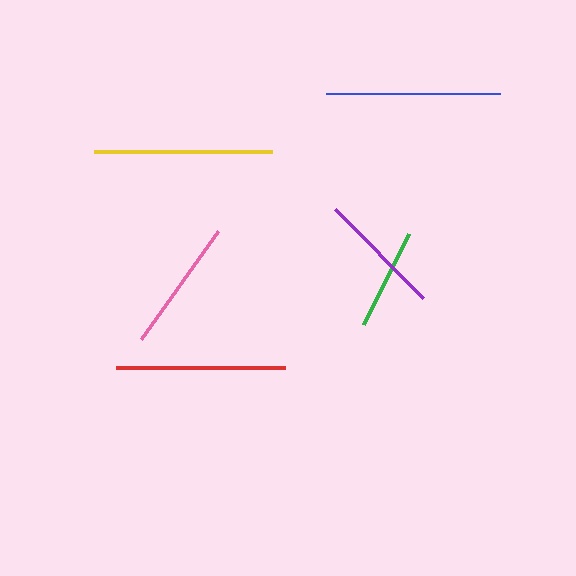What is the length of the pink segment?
The pink segment is approximately 133 pixels long.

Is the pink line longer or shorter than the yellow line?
The yellow line is longer than the pink line.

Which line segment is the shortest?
The green line is the shortest at approximately 101 pixels.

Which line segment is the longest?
The yellow line is the longest at approximately 178 pixels.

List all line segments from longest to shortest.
From longest to shortest: yellow, blue, red, pink, purple, green.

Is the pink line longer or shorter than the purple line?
The pink line is longer than the purple line.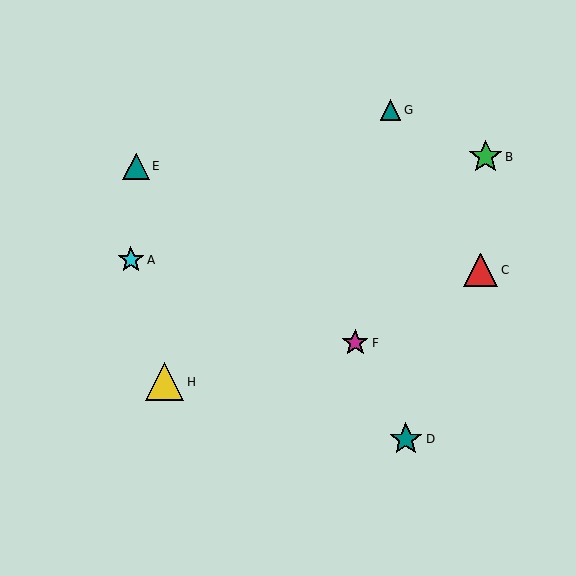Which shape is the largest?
The yellow triangle (labeled H) is the largest.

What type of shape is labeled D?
Shape D is a teal star.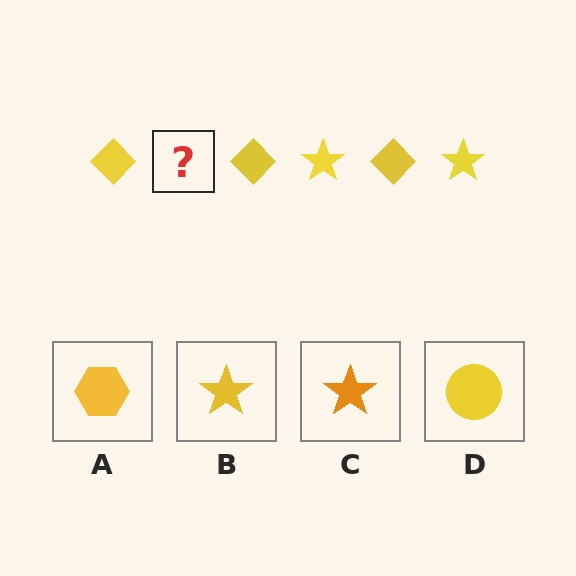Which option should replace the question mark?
Option B.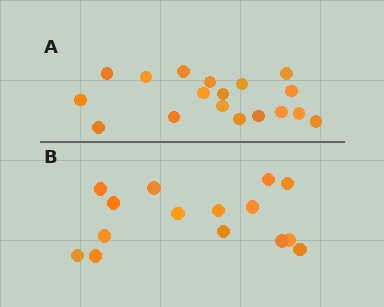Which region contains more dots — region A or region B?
Region A (the top region) has more dots.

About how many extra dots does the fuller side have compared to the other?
Region A has just a few more — roughly 2 or 3 more dots than region B.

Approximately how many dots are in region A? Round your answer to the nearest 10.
About 20 dots. (The exact count is 18, which rounds to 20.)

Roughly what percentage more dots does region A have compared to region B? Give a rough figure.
About 20% more.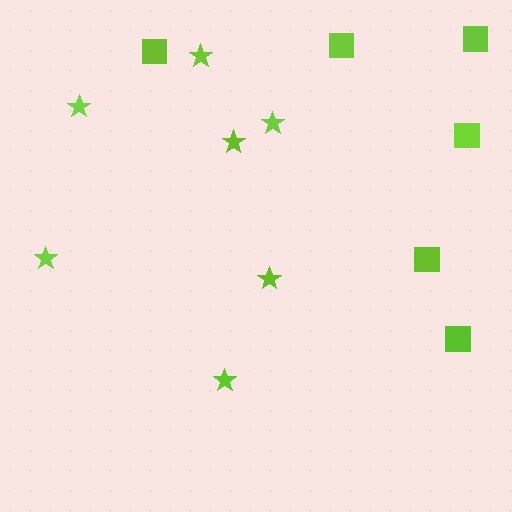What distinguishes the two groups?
There are 2 groups: one group of squares (6) and one group of stars (7).